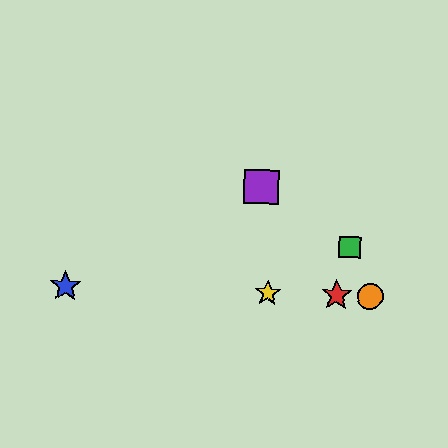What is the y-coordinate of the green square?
The green square is at y≈247.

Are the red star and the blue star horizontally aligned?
Yes, both are at y≈295.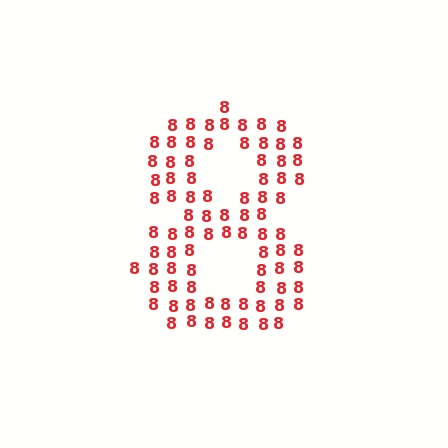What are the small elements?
The small elements are digit 8's.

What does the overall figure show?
The overall figure shows the digit 8.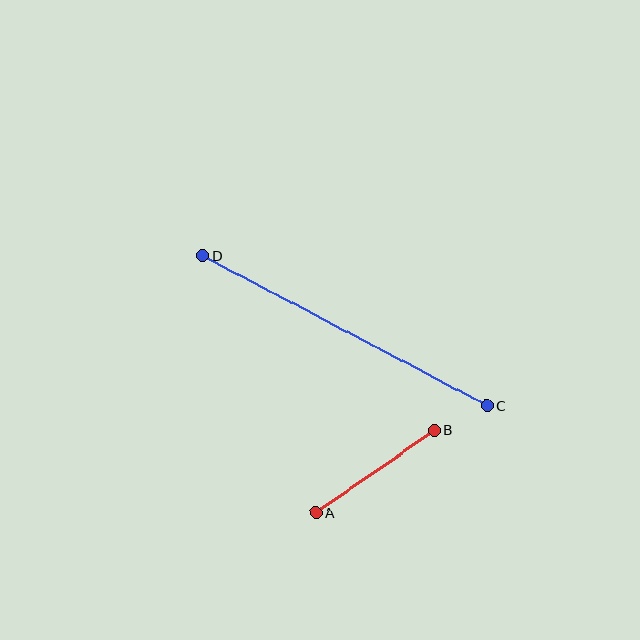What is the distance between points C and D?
The distance is approximately 321 pixels.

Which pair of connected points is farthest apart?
Points C and D are farthest apart.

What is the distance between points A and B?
The distance is approximately 145 pixels.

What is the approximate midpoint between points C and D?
The midpoint is at approximately (345, 331) pixels.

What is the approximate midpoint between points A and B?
The midpoint is at approximately (375, 471) pixels.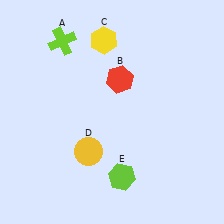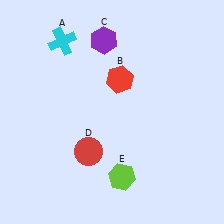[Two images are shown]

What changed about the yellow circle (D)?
In Image 1, D is yellow. In Image 2, it changed to red.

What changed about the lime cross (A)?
In Image 1, A is lime. In Image 2, it changed to cyan.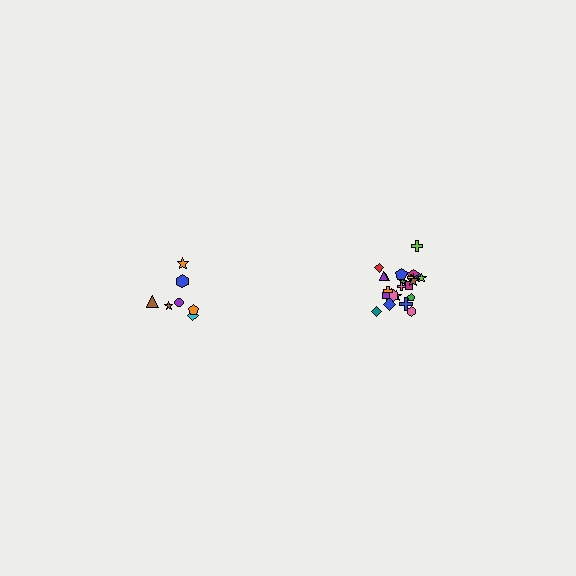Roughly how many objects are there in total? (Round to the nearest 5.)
Roughly 30 objects in total.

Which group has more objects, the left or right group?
The right group.